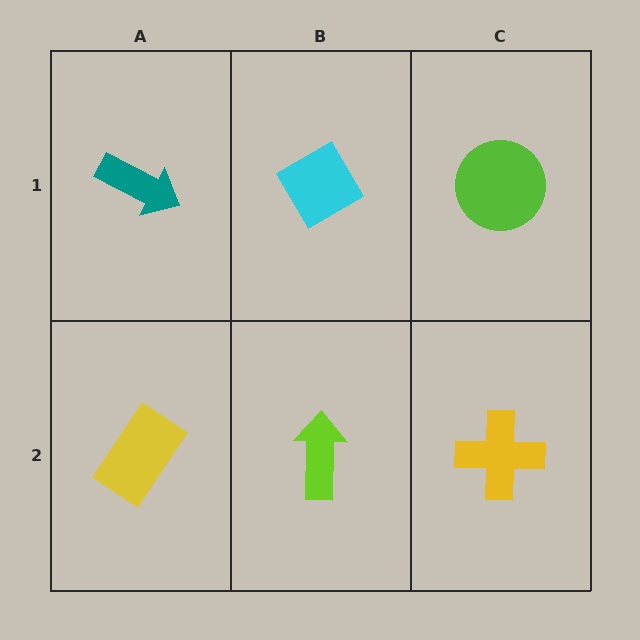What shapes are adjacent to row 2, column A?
A teal arrow (row 1, column A), a lime arrow (row 2, column B).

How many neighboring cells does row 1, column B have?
3.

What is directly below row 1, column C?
A yellow cross.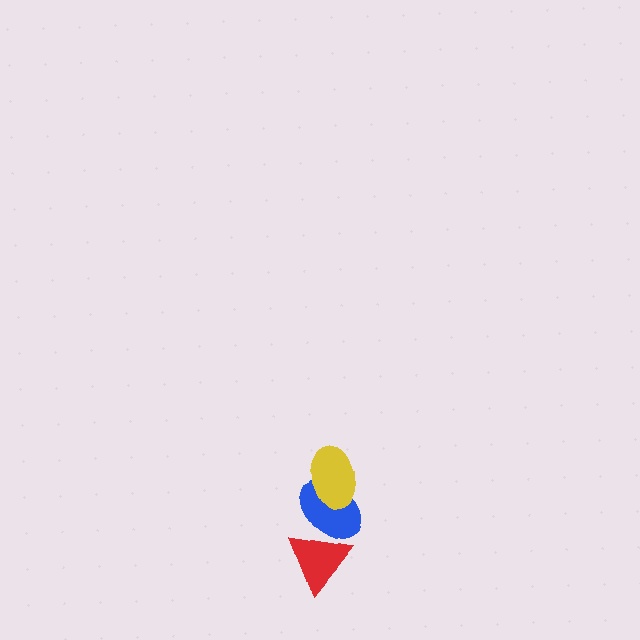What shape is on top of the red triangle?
The blue ellipse is on top of the red triangle.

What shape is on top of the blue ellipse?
The yellow ellipse is on top of the blue ellipse.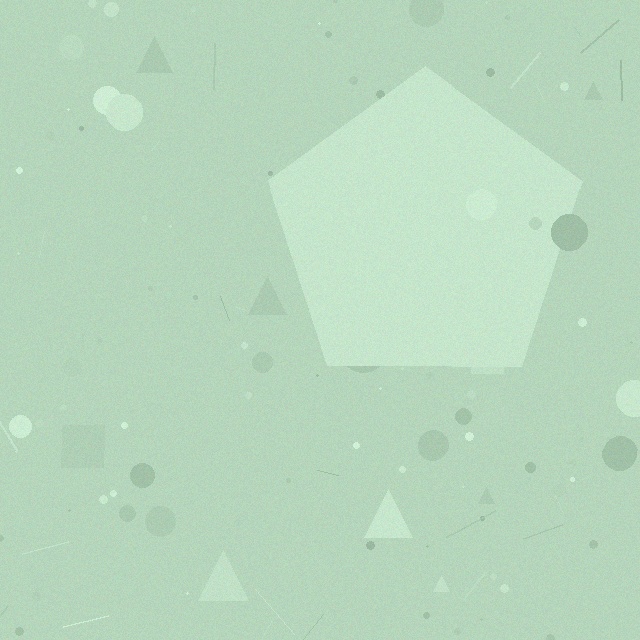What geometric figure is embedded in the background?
A pentagon is embedded in the background.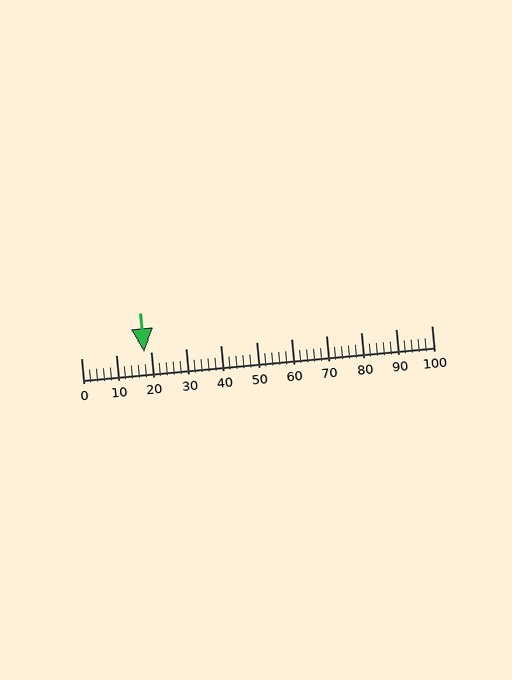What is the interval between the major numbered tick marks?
The major tick marks are spaced 10 units apart.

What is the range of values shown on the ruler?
The ruler shows values from 0 to 100.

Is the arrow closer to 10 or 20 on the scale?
The arrow is closer to 20.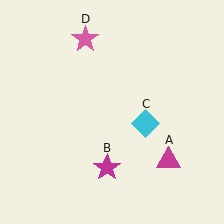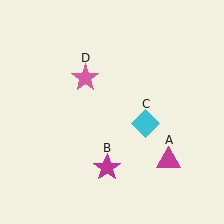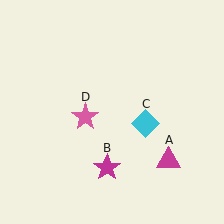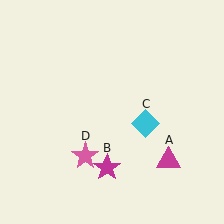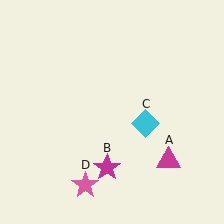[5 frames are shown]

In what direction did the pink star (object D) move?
The pink star (object D) moved down.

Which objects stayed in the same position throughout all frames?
Magenta triangle (object A) and magenta star (object B) and cyan diamond (object C) remained stationary.